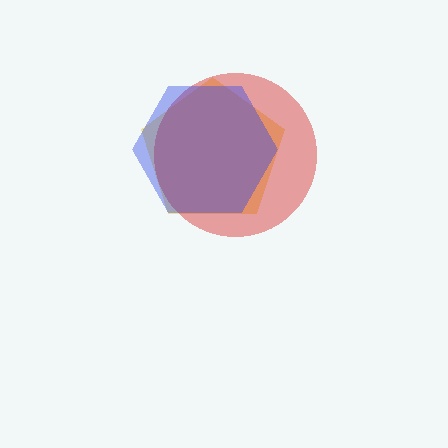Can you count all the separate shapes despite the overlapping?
Yes, there are 3 separate shapes.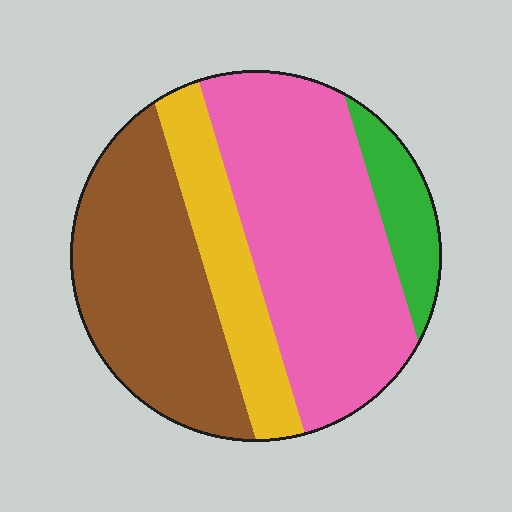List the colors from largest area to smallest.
From largest to smallest: pink, brown, yellow, green.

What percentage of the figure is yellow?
Yellow takes up about one sixth (1/6) of the figure.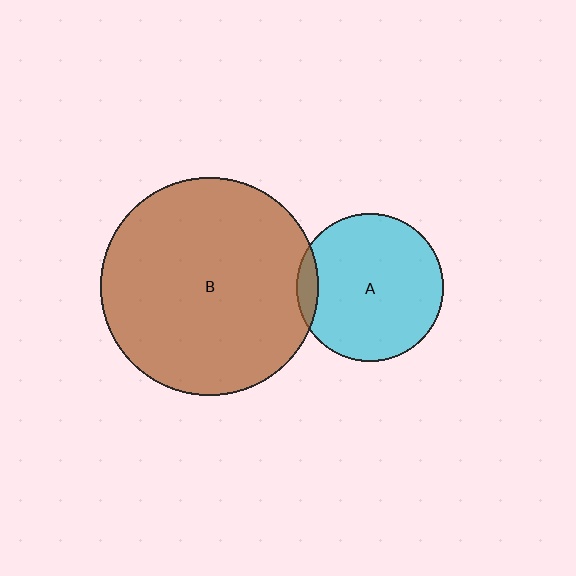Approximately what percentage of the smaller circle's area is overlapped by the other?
Approximately 10%.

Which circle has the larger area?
Circle B (brown).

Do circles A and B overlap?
Yes.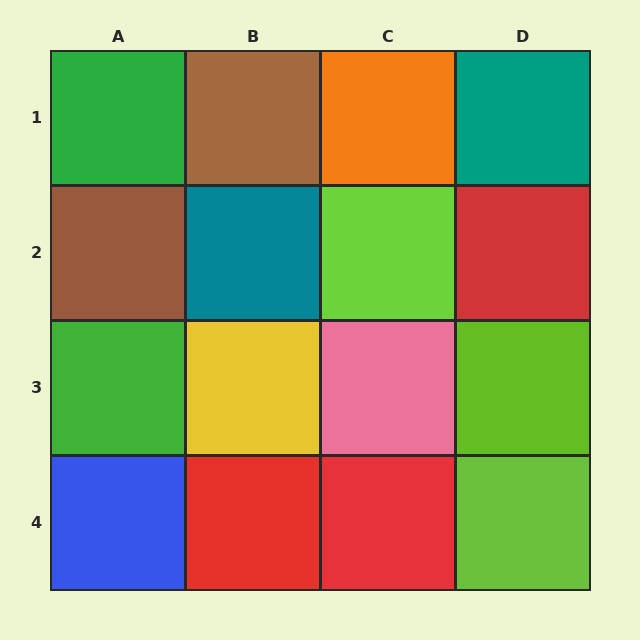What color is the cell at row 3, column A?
Green.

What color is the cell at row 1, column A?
Green.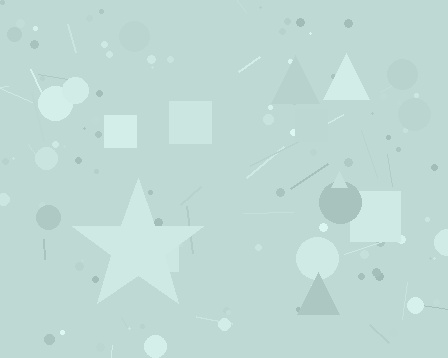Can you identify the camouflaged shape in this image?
The camouflaged shape is a star.